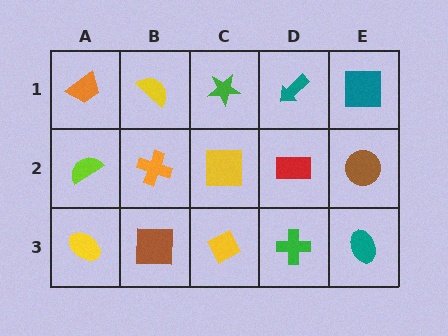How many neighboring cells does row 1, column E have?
2.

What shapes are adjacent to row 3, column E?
A brown circle (row 2, column E), a green cross (row 3, column D).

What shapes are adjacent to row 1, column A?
A lime semicircle (row 2, column A), a yellow semicircle (row 1, column B).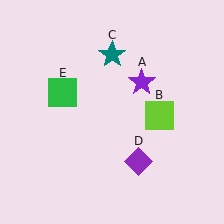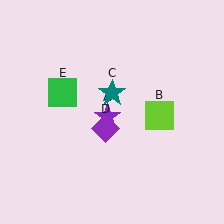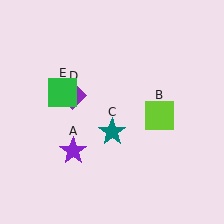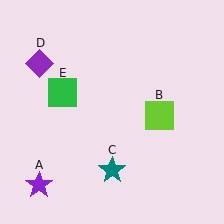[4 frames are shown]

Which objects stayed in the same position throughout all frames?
Lime square (object B) and green square (object E) remained stationary.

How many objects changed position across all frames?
3 objects changed position: purple star (object A), teal star (object C), purple diamond (object D).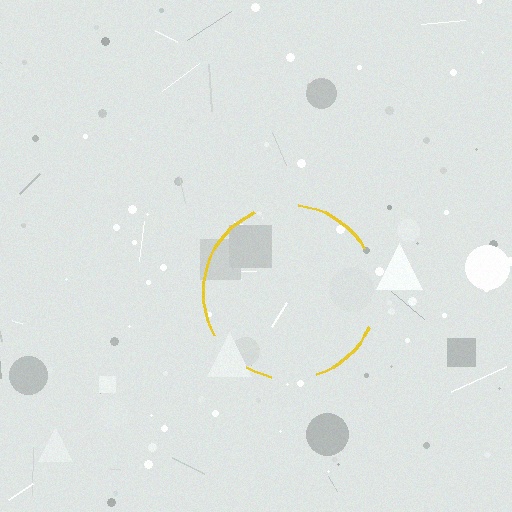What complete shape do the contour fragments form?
The contour fragments form a circle.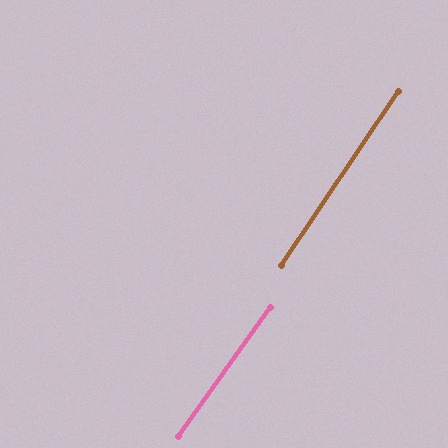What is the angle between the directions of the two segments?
Approximately 1 degree.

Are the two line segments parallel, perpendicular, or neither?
Parallel — their directions differ by only 1.4°.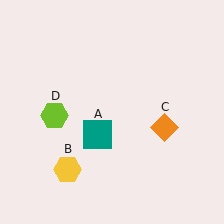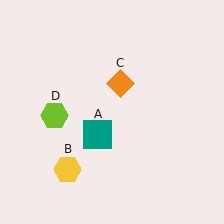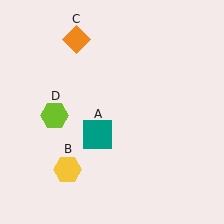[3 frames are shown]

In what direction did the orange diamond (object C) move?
The orange diamond (object C) moved up and to the left.